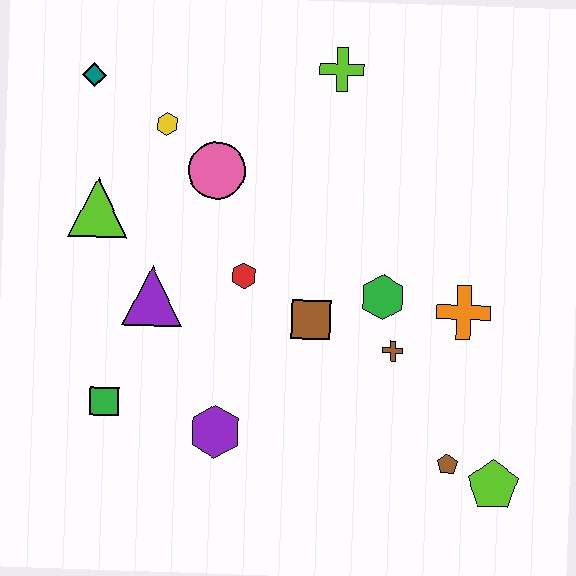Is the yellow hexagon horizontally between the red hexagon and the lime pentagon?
No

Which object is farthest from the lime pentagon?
The teal diamond is farthest from the lime pentagon.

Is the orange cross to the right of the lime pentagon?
No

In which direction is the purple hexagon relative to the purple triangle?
The purple hexagon is below the purple triangle.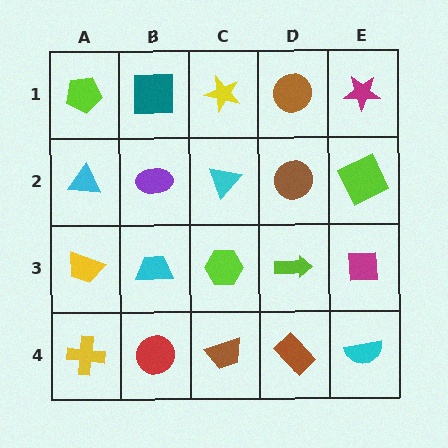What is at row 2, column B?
A purple ellipse.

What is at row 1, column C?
A yellow star.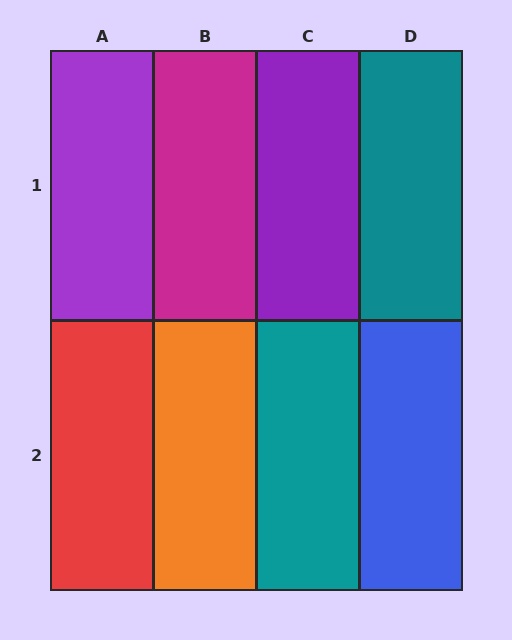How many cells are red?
1 cell is red.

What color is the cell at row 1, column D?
Teal.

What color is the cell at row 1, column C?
Purple.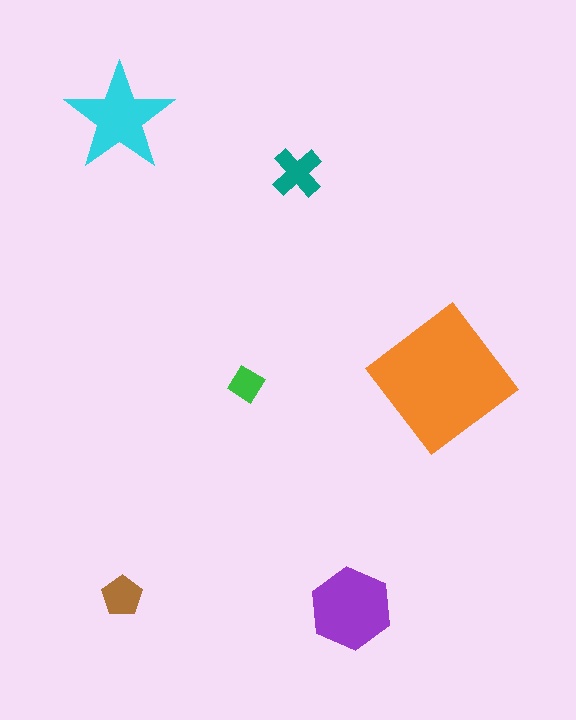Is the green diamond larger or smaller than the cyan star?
Smaller.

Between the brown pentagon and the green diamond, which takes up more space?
The brown pentagon.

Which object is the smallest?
The green diamond.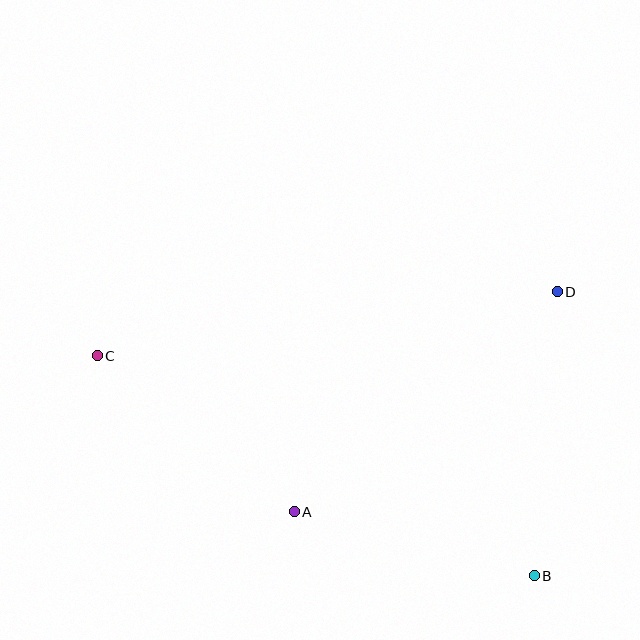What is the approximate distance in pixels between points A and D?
The distance between A and D is approximately 343 pixels.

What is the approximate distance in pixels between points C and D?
The distance between C and D is approximately 464 pixels.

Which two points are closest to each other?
Points A and B are closest to each other.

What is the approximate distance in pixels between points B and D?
The distance between B and D is approximately 285 pixels.